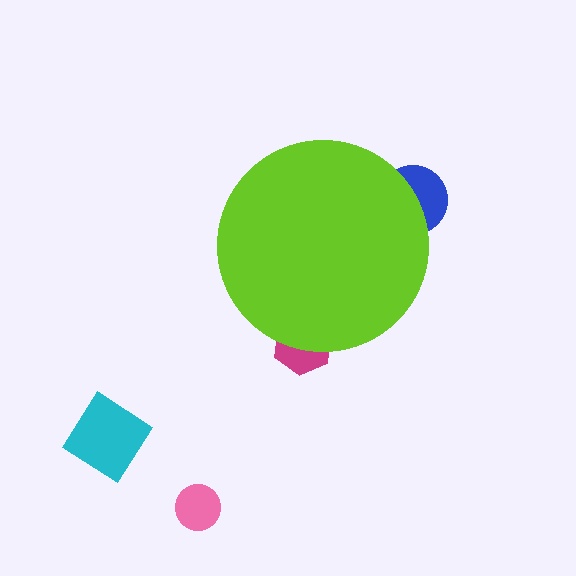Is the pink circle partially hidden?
No, the pink circle is fully visible.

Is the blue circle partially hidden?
Yes, the blue circle is partially hidden behind the lime circle.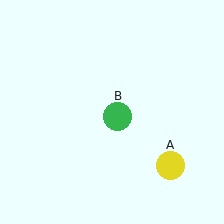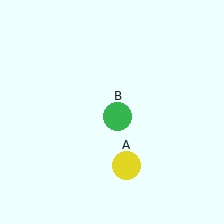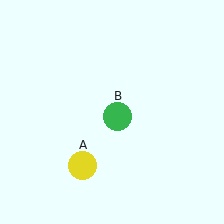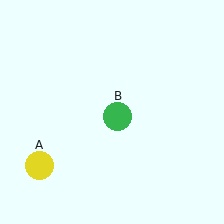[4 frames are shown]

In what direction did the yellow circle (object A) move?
The yellow circle (object A) moved left.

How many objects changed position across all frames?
1 object changed position: yellow circle (object A).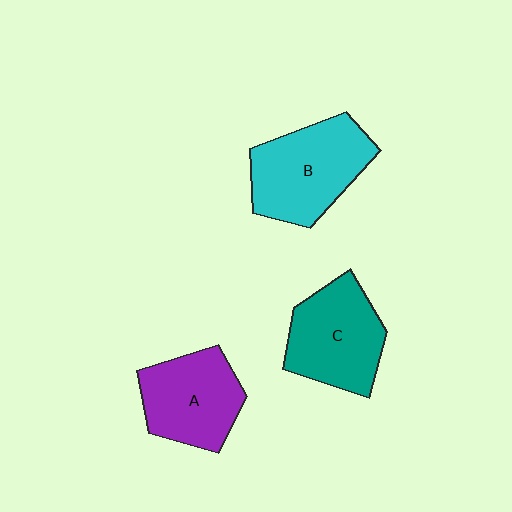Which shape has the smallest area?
Shape A (purple).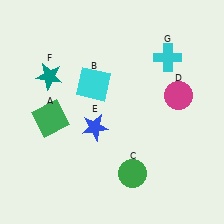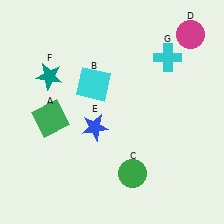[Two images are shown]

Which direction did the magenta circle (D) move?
The magenta circle (D) moved up.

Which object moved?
The magenta circle (D) moved up.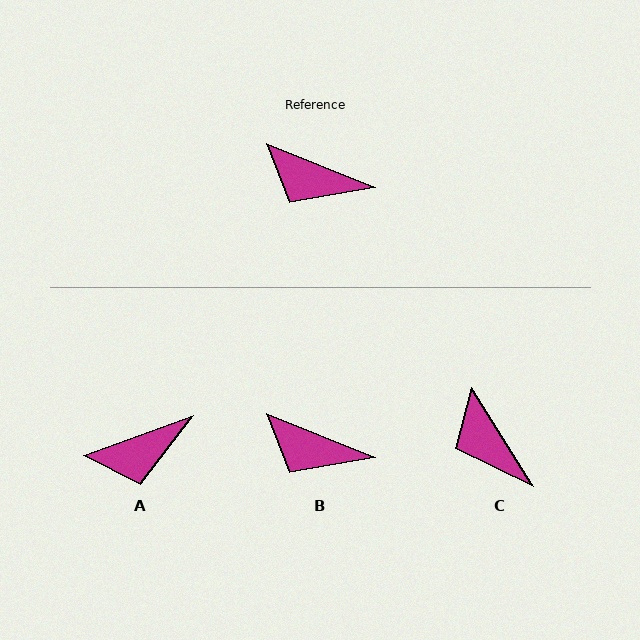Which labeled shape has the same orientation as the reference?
B.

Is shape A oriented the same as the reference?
No, it is off by about 42 degrees.